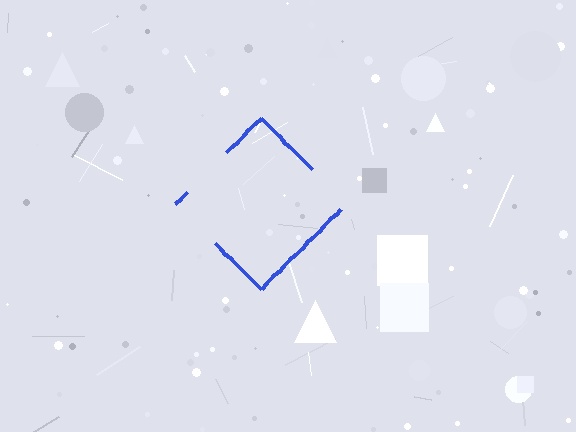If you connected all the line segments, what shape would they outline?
They would outline a diamond.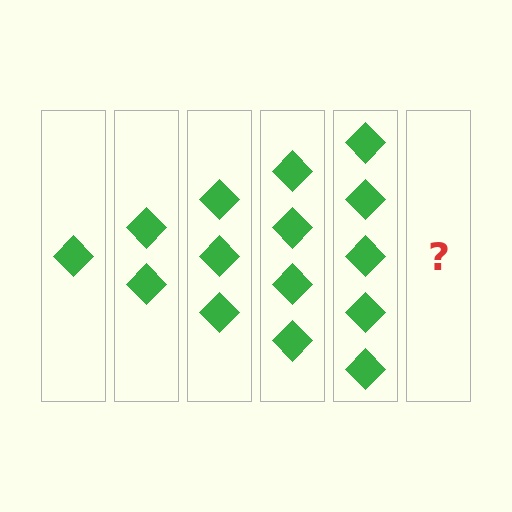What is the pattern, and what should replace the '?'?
The pattern is that each step adds one more diamond. The '?' should be 6 diamonds.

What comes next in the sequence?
The next element should be 6 diamonds.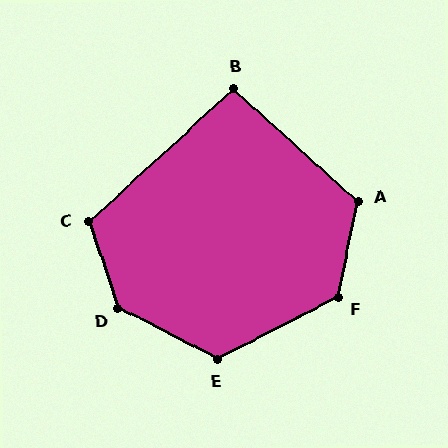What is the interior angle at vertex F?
Approximately 129 degrees (obtuse).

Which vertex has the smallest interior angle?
B, at approximately 95 degrees.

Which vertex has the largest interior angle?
D, at approximately 136 degrees.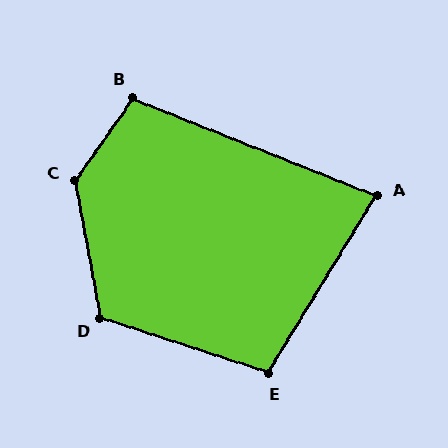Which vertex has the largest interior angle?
C, at approximately 134 degrees.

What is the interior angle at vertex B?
Approximately 103 degrees (obtuse).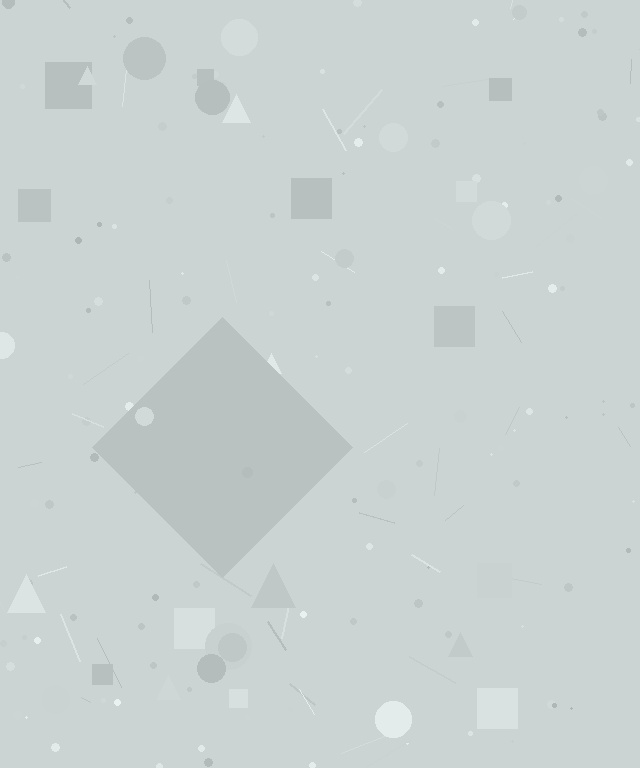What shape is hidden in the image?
A diamond is hidden in the image.